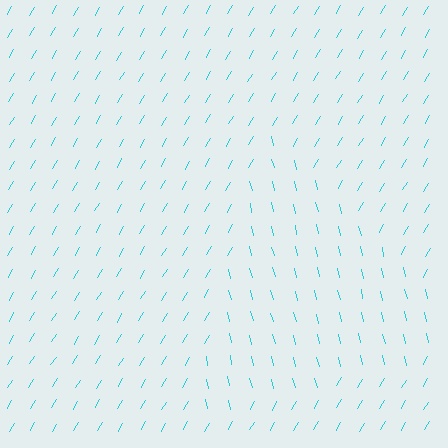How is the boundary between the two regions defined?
The boundary is defined purely by a change in line orientation (approximately 45 degrees difference). All lines are the same color and thickness.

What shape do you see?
I see a triangle.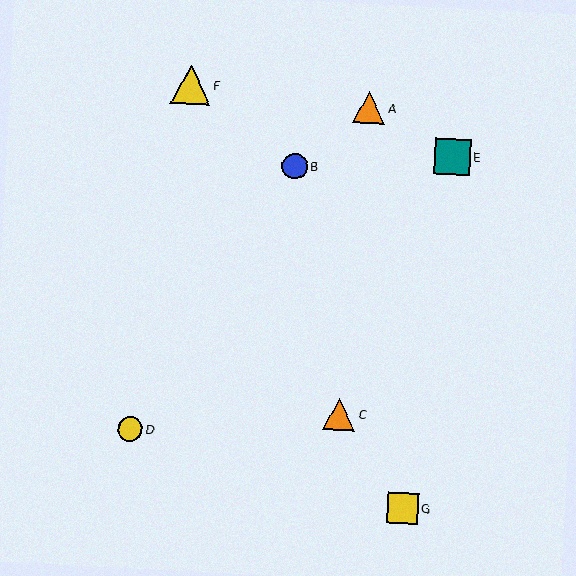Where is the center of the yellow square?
The center of the yellow square is at (403, 508).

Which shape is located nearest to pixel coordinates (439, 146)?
The teal square (labeled E) at (452, 157) is nearest to that location.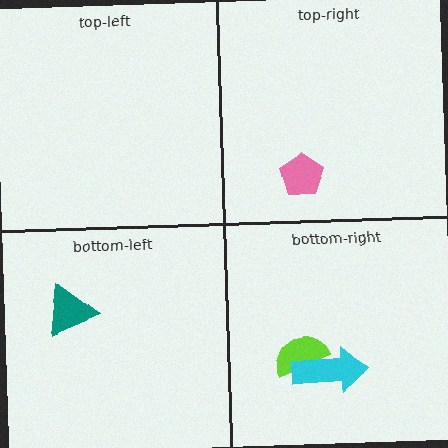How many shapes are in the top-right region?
1.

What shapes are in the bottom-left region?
The teal triangle.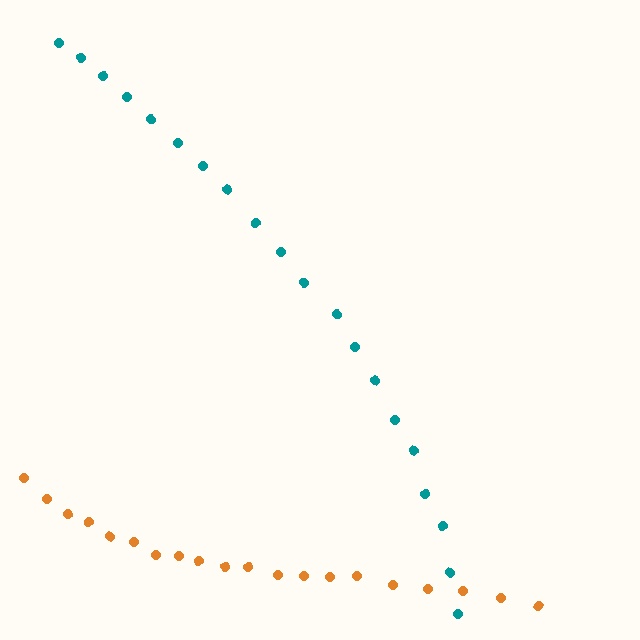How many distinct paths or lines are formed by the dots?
There are 2 distinct paths.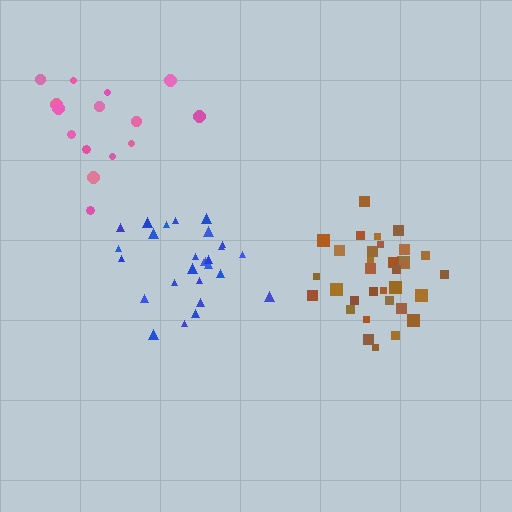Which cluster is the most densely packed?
Brown.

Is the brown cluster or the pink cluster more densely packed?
Brown.